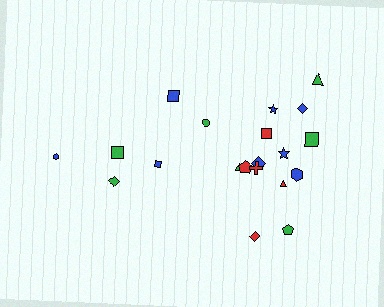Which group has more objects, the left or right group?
The right group.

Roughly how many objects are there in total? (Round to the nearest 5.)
Roughly 20 objects in total.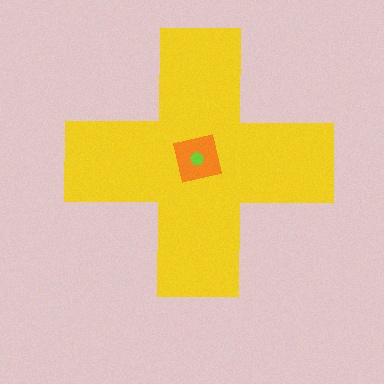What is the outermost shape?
The yellow cross.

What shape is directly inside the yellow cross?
The orange square.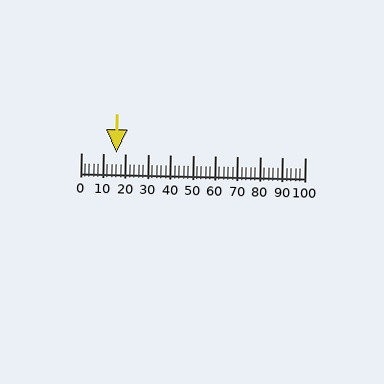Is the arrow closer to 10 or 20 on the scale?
The arrow is closer to 20.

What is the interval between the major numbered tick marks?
The major tick marks are spaced 10 units apart.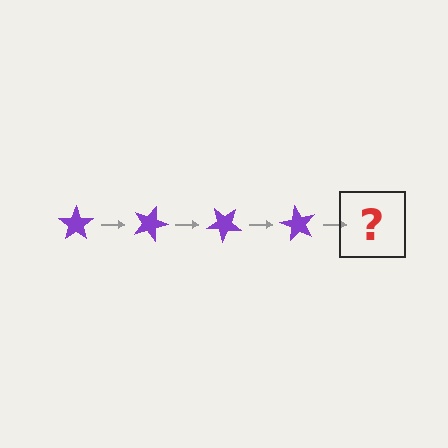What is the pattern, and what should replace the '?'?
The pattern is that the star rotates 20 degrees each step. The '?' should be a purple star rotated 80 degrees.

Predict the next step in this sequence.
The next step is a purple star rotated 80 degrees.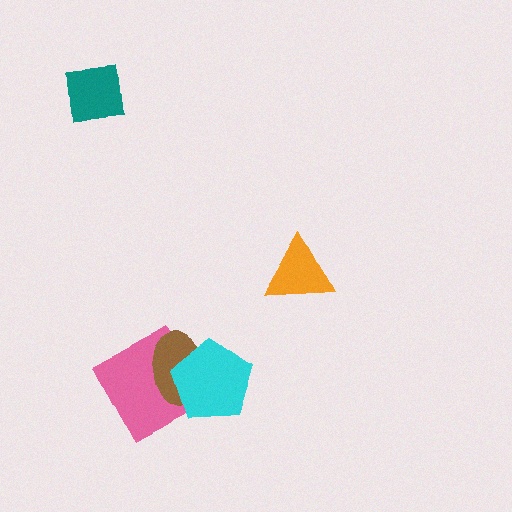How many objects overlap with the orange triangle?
0 objects overlap with the orange triangle.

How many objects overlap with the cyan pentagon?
2 objects overlap with the cyan pentagon.